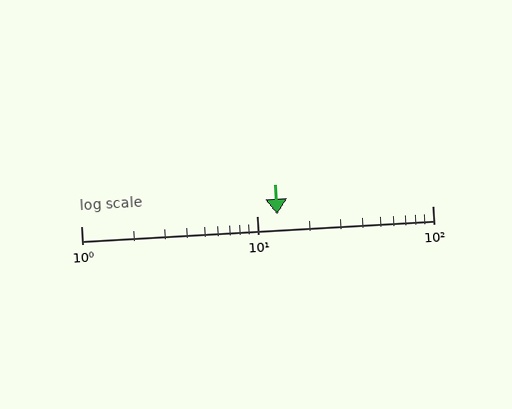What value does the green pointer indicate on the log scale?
The pointer indicates approximately 13.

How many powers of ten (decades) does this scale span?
The scale spans 2 decades, from 1 to 100.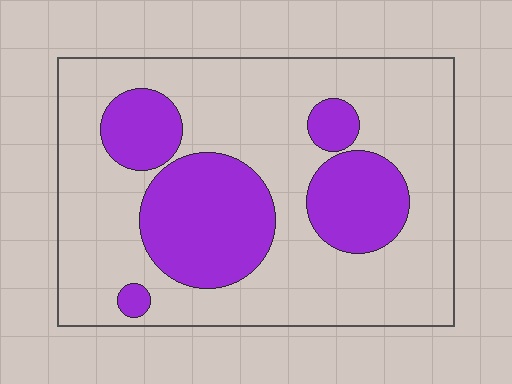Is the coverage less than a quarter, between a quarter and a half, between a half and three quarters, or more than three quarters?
Between a quarter and a half.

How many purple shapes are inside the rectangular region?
5.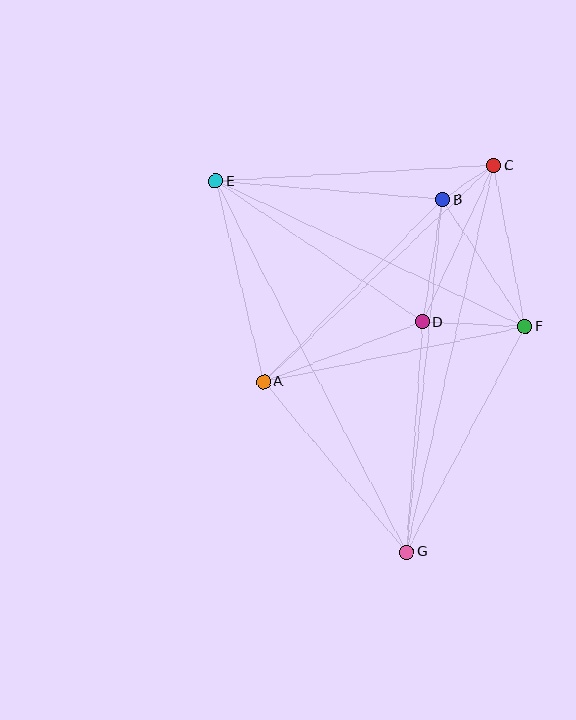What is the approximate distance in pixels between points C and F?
The distance between C and F is approximately 164 pixels.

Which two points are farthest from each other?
Points E and G are farthest from each other.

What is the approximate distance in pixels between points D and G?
The distance between D and G is approximately 230 pixels.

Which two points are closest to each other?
Points B and C are closest to each other.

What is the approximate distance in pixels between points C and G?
The distance between C and G is approximately 396 pixels.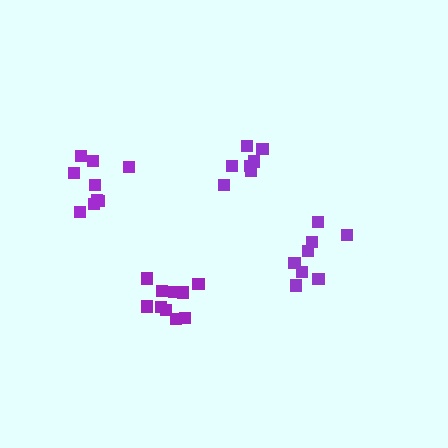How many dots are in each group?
Group 1: 7 dots, Group 2: 9 dots, Group 3: 10 dots, Group 4: 8 dots (34 total).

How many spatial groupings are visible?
There are 4 spatial groupings.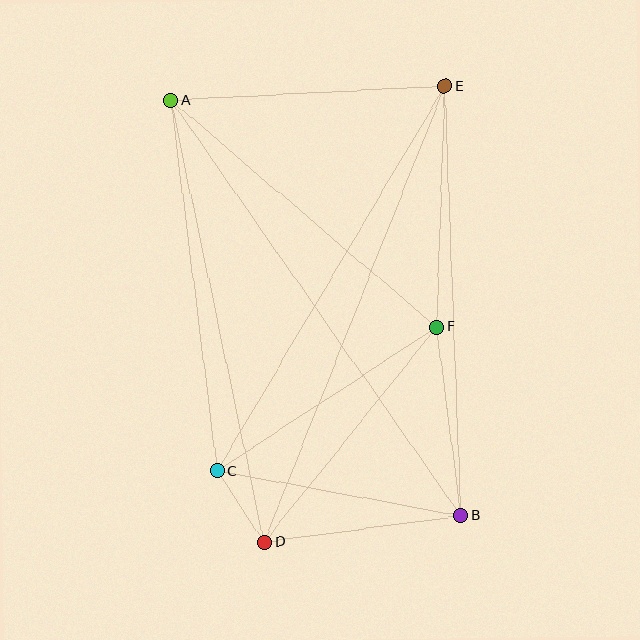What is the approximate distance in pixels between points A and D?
The distance between A and D is approximately 451 pixels.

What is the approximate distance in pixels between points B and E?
The distance between B and E is approximately 429 pixels.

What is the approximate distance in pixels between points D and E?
The distance between D and E is approximately 490 pixels.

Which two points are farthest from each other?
Points A and B are farthest from each other.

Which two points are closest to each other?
Points C and D are closest to each other.